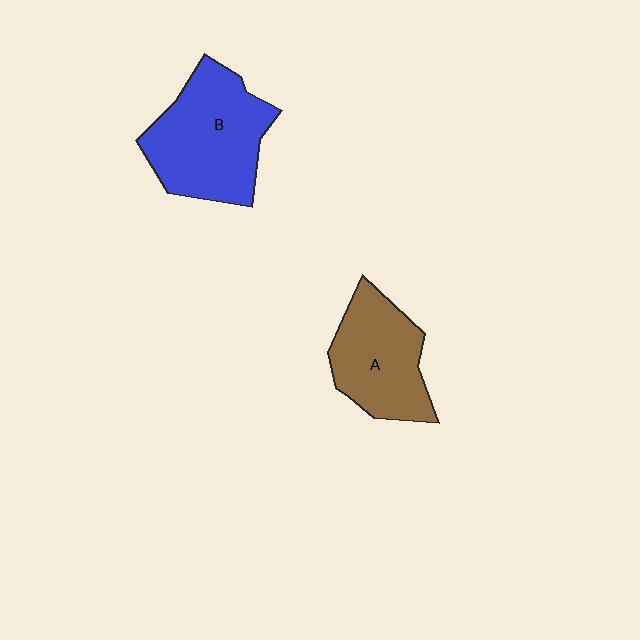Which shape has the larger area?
Shape B (blue).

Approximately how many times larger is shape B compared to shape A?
Approximately 1.3 times.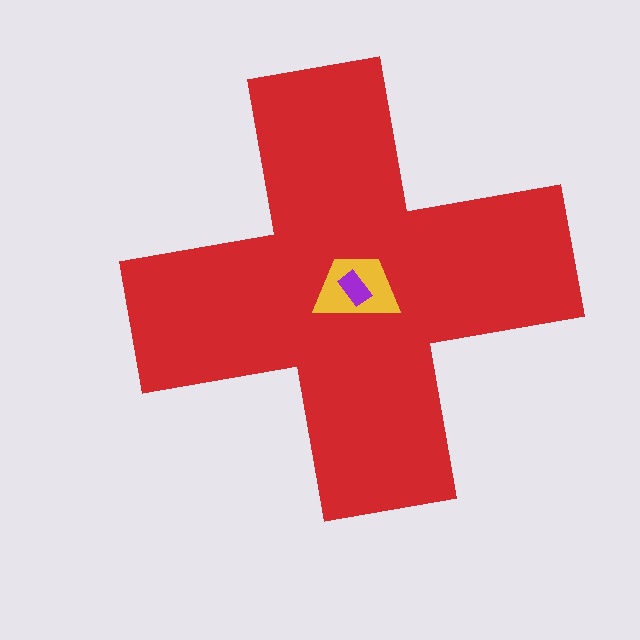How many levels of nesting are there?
3.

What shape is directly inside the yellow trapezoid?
The purple rectangle.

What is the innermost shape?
The purple rectangle.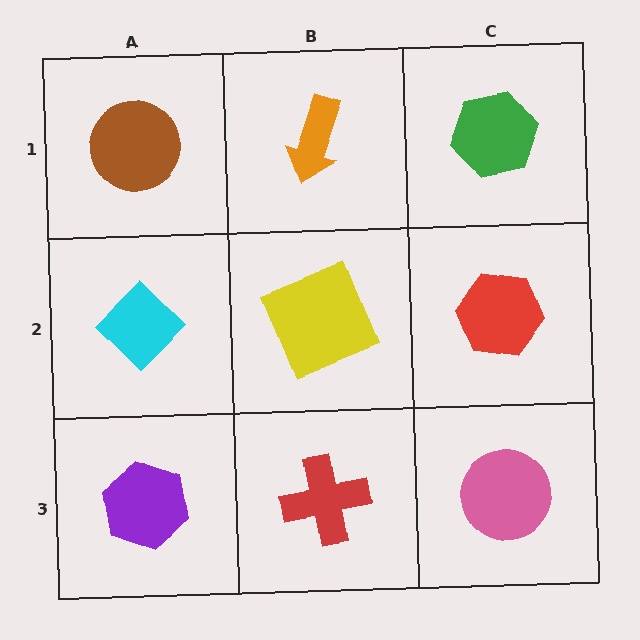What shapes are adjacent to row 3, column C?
A red hexagon (row 2, column C), a red cross (row 3, column B).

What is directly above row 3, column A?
A cyan diamond.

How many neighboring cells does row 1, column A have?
2.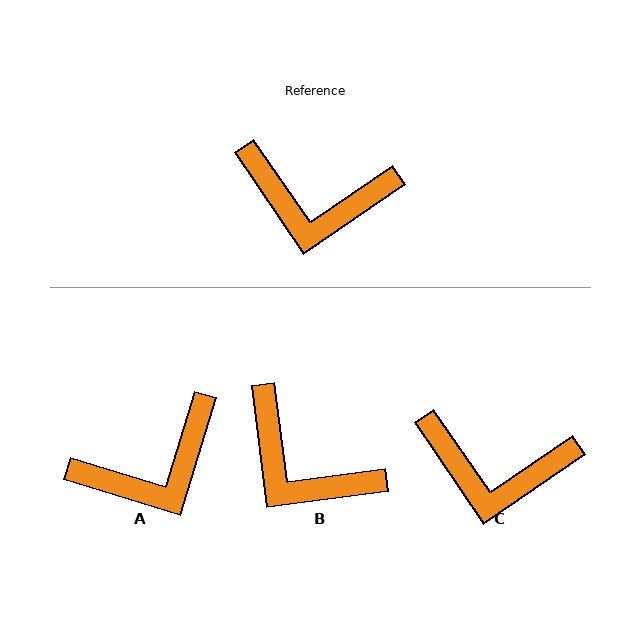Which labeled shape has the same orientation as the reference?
C.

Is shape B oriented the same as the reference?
No, it is off by about 27 degrees.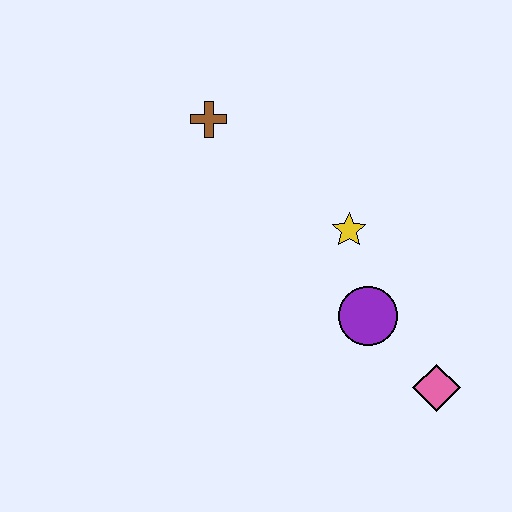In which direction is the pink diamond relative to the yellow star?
The pink diamond is below the yellow star.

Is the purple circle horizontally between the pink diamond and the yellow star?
Yes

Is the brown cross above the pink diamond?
Yes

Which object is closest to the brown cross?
The yellow star is closest to the brown cross.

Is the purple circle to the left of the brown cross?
No